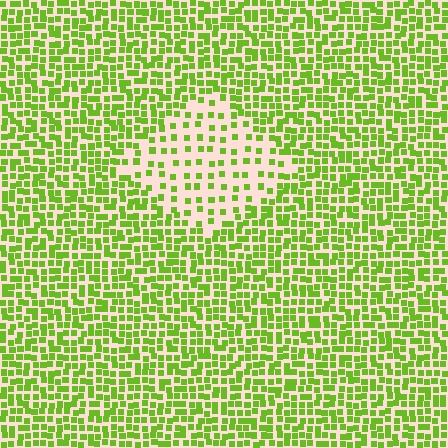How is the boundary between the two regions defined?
The boundary is defined by a change in element density (approximately 2.4x ratio). All elements are the same color, size, and shape.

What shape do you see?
I see a diamond.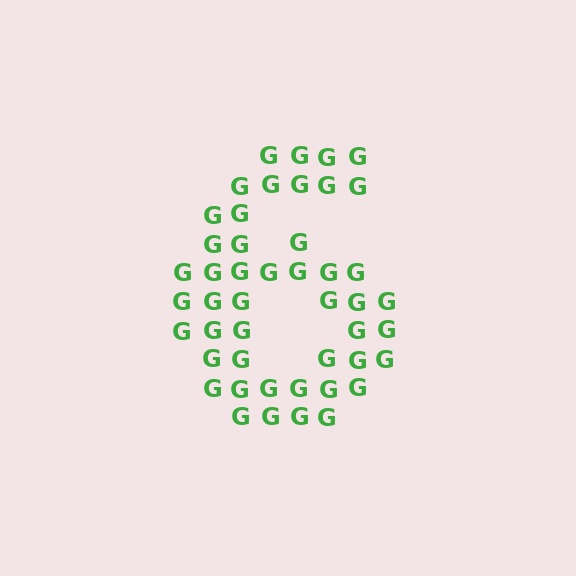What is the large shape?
The large shape is the digit 6.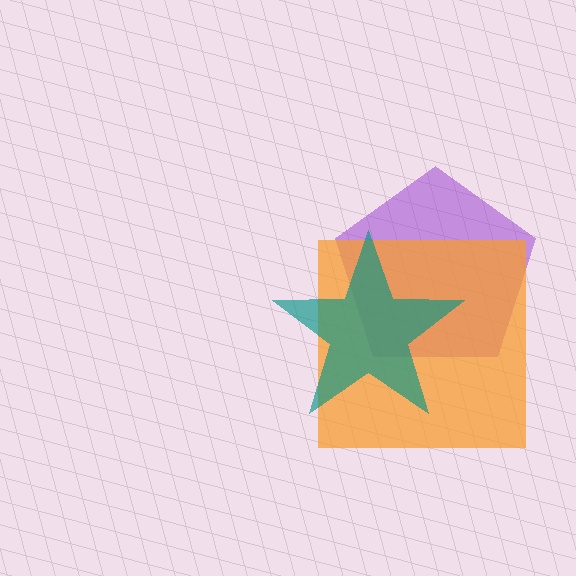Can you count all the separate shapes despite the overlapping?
Yes, there are 3 separate shapes.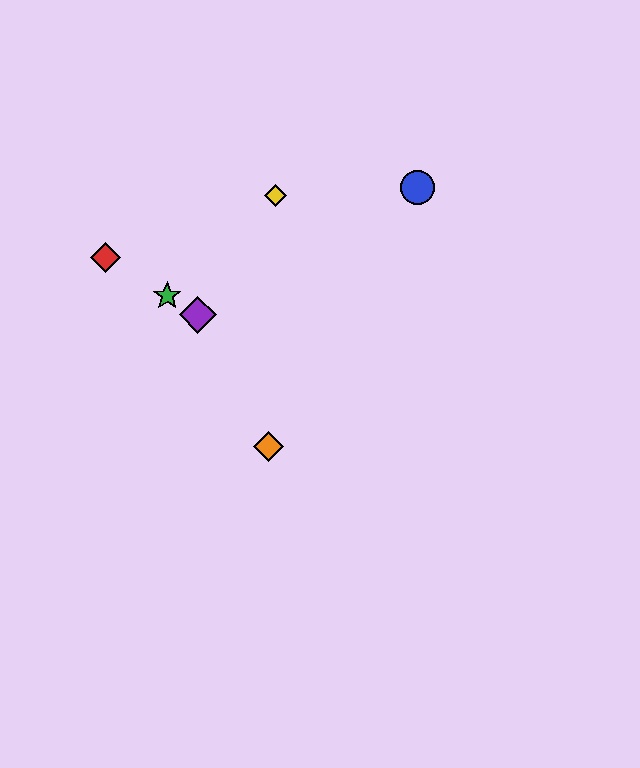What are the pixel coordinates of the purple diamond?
The purple diamond is at (198, 315).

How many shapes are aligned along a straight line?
3 shapes (the red diamond, the green star, the purple diamond) are aligned along a straight line.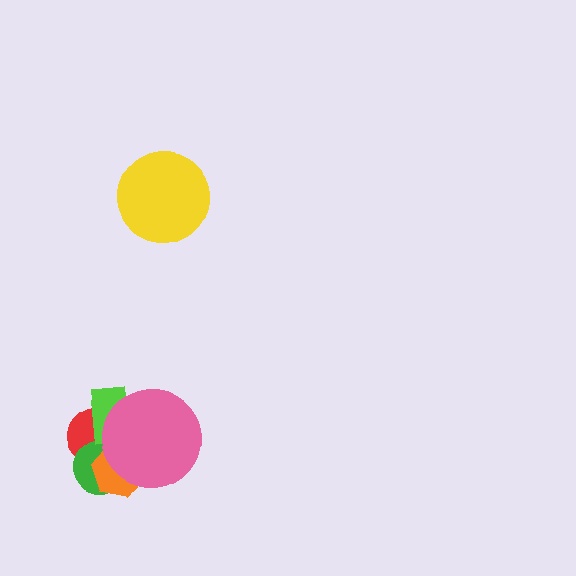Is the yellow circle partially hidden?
No, no other shape covers it.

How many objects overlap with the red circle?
4 objects overlap with the red circle.